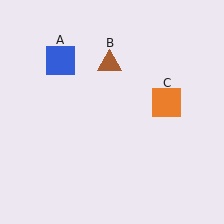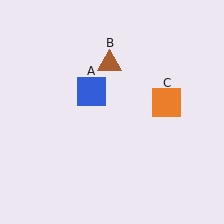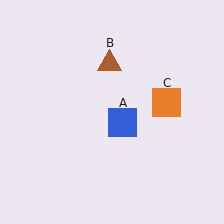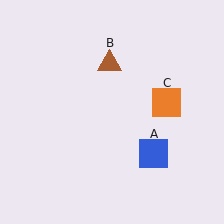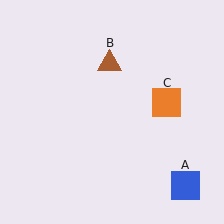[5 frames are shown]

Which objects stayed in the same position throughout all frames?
Brown triangle (object B) and orange square (object C) remained stationary.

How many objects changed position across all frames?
1 object changed position: blue square (object A).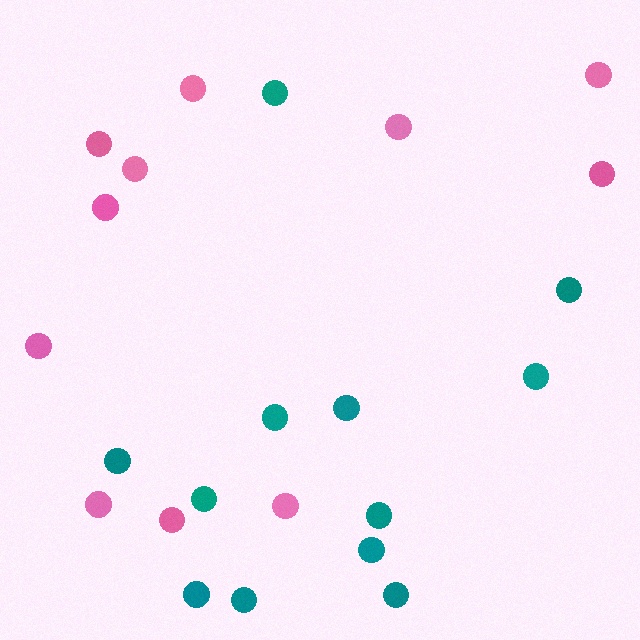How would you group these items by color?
There are 2 groups: one group of pink circles (11) and one group of teal circles (12).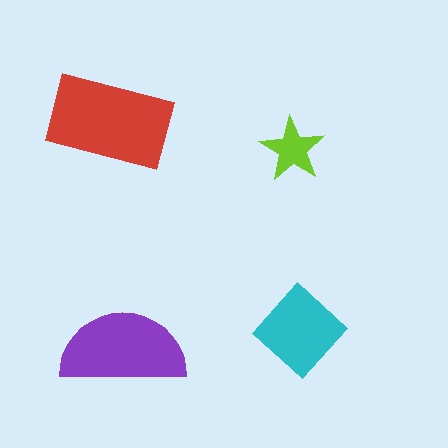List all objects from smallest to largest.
The lime star, the cyan diamond, the purple semicircle, the red rectangle.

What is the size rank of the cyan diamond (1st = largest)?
3rd.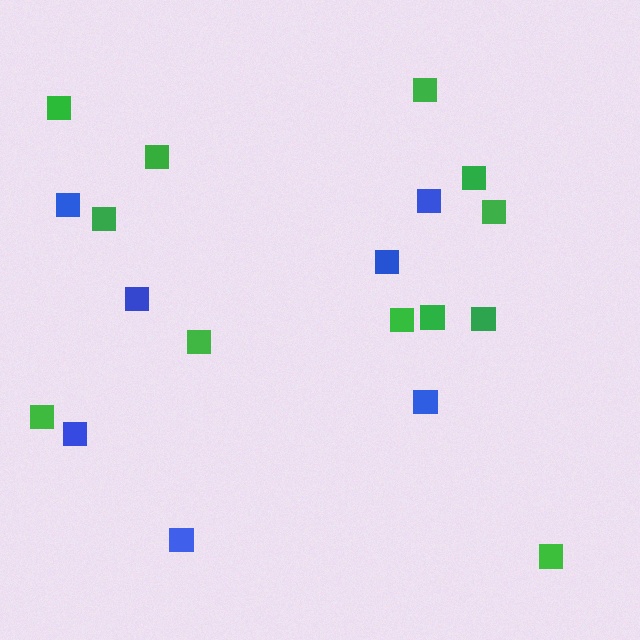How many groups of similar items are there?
There are 2 groups: one group of green squares (12) and one group of blue squares (7).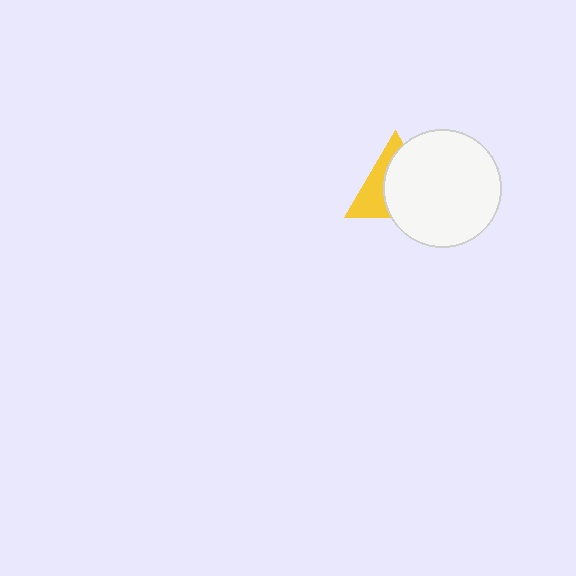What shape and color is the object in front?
The object in front is a white circle.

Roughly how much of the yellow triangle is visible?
A small part of it is visible (roughly 39%).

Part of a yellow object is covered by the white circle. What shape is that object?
It is a triangle.